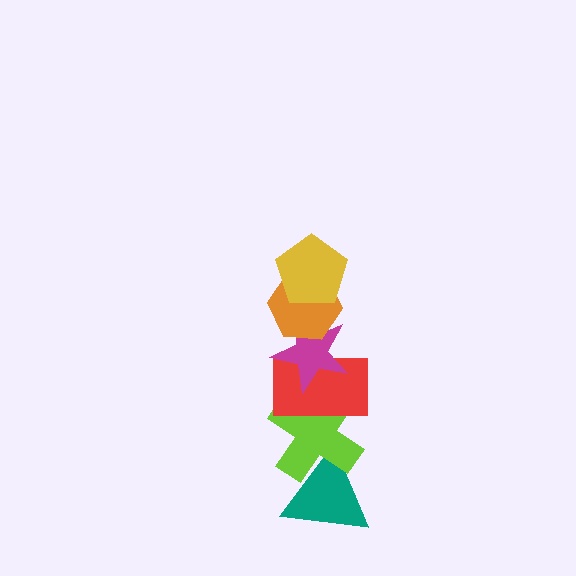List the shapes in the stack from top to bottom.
From top to bottom: the yellow pentagon, the orange hexagon, the magenta star, the red rectangle, the lime cross, the teal triangle.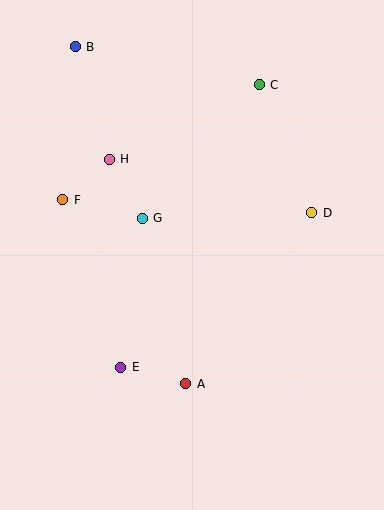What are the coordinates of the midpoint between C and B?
The midpoint between C and B is at (167, 66).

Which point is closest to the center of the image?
Point G at (142, 218) is closest to the center.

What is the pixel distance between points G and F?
The distance between G and F is 82 pixels.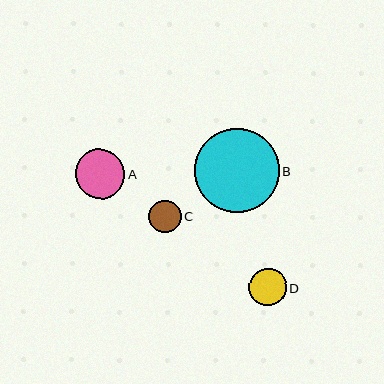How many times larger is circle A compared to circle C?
Circle A is approximately 1.5 times the size of circle C.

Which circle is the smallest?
Circle C is the smallest with a size of approximately 33 pixels.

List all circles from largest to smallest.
From largest to smallest: B, A, D, C.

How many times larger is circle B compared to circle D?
Circle B is approximately 2.3 times the size of circle D.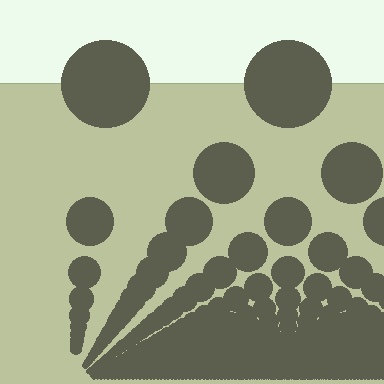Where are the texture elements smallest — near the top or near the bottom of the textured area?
Near the bottom.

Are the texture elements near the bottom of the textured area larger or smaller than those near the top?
Smaller. The gradient is inverted — elements near the bottom are smaller and denser.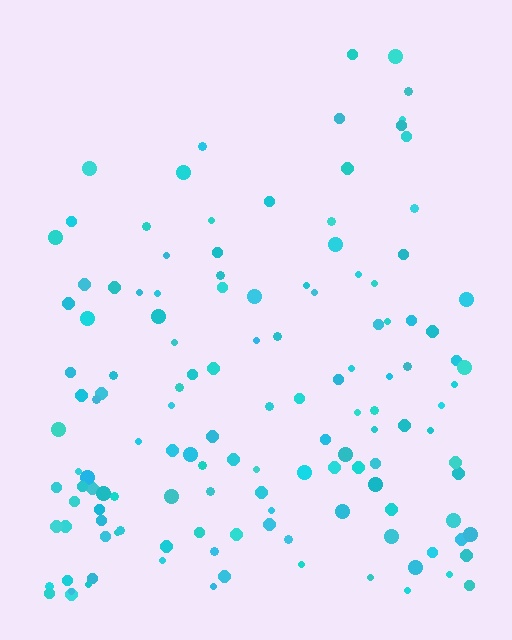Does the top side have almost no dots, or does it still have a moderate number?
Still a moderate number, just noticeably fewer than the bottom.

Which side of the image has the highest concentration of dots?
The bottom.